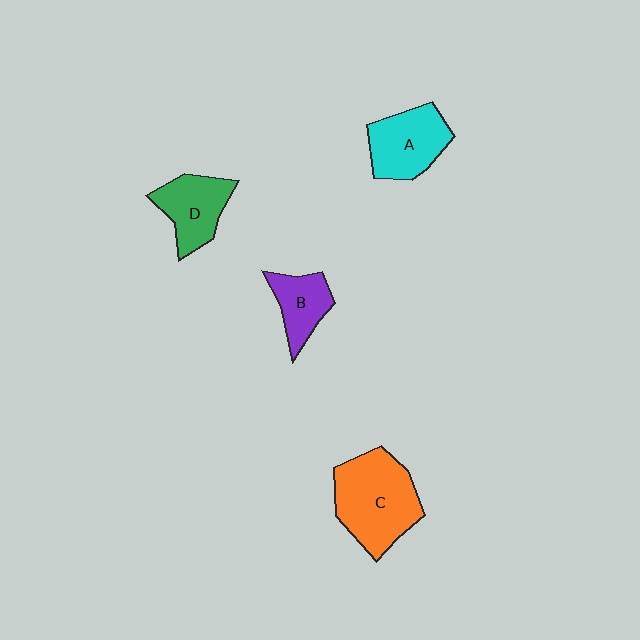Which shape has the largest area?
Shape C (orange).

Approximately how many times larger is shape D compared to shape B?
Approximately 1.3 times.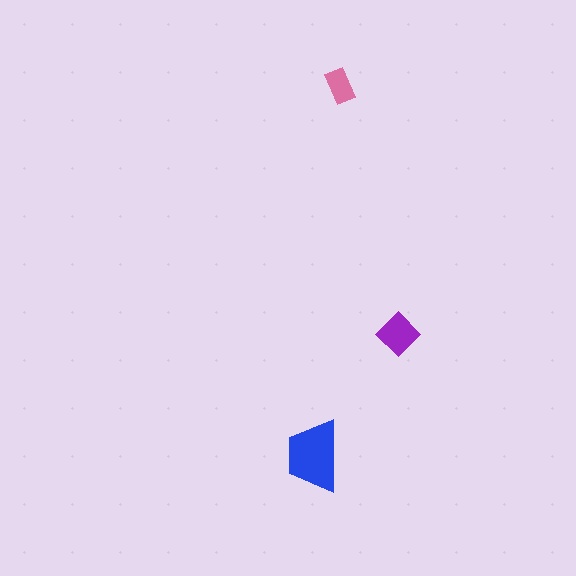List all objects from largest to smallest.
The blue trapezoid, the purple diamond, the pink rectangle.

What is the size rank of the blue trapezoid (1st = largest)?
1st.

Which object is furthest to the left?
The blue trapezoid is leftmost.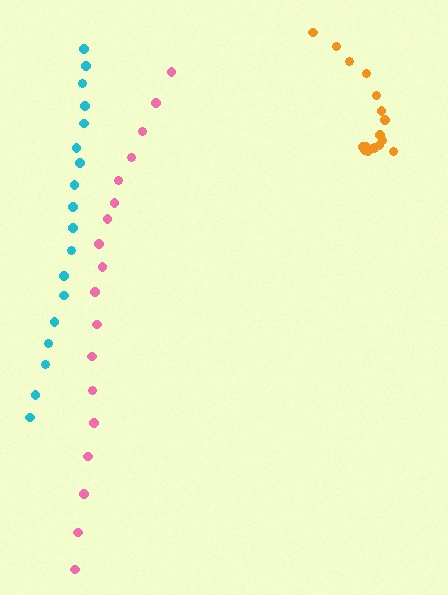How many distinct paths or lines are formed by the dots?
There are 3 distinct paths.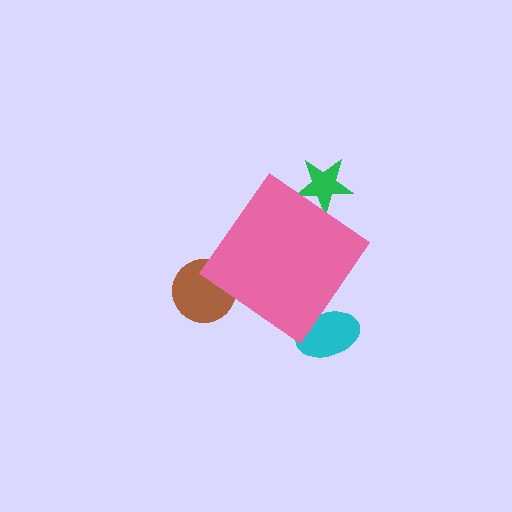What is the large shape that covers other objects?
A pink diamond.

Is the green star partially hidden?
Yes, the green star is partially hidden behind the pink diamond.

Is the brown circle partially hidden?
Yes, the brown circle is partially hidden behind the pink diamond.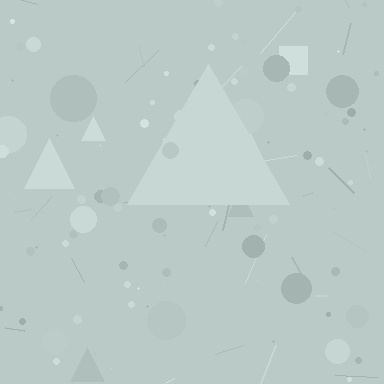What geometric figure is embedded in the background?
A triangle is embedded in the background.